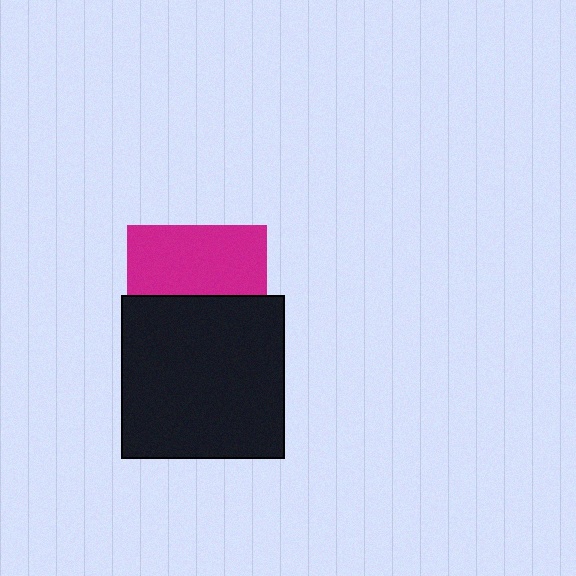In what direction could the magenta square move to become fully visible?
The magenta square could move up. That would shift it out from behind the black square entirely.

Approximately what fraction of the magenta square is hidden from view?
Roughly 50% of the magenta square is hidden behind the black square.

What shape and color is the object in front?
The object in front is a black square.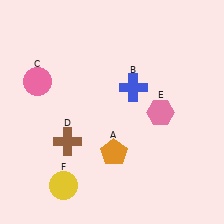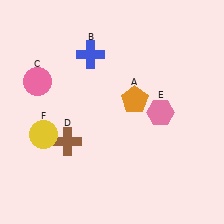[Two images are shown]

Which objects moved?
The objects that moved are: the orange pentagon (A), the blue cross (B), the yellow circle (F).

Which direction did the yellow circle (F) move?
The yellow circle (F) moved up.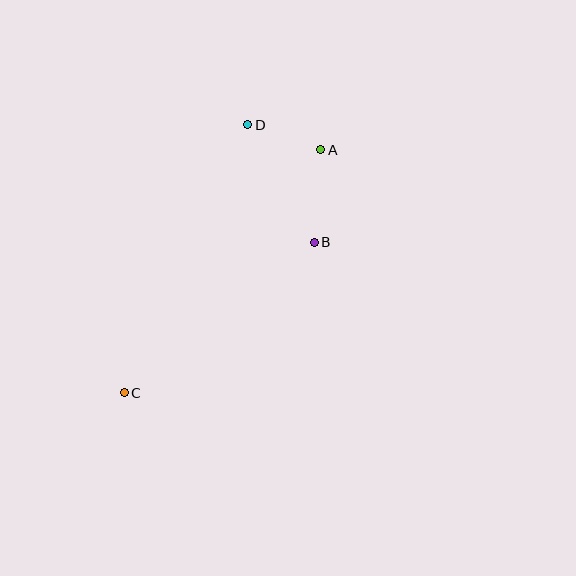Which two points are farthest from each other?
Points A and C are farthest from each other.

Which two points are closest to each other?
Points A and D are closest to each other.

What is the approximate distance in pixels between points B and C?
The distance between B and C is approximately 242 pixels.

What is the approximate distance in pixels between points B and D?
The distance between B and D is approximately 135 pixels.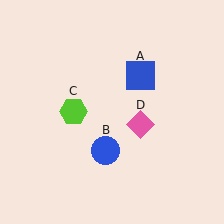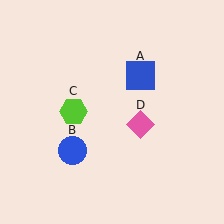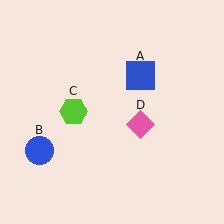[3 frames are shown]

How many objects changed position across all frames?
1 object changed position: blue circle (object B).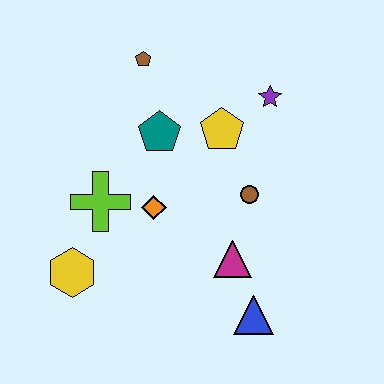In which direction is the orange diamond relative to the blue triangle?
The orange diamond is above the blue triangle.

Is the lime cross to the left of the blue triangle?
Yes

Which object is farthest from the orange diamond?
The purple star is farthest from the orange diamond.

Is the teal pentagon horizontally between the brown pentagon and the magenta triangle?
Yes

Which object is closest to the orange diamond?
The lime cross is closest to the orange diamond.